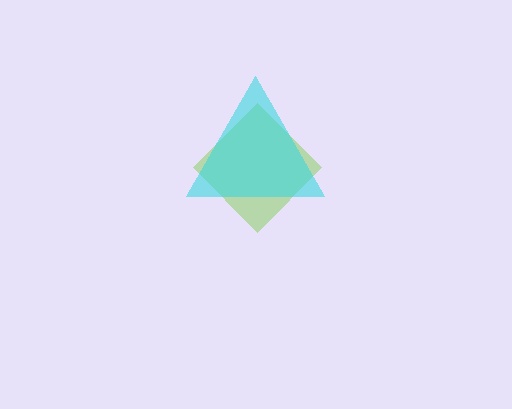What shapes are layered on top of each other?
The layered shapes are: a lime diamond, a cyan triangle.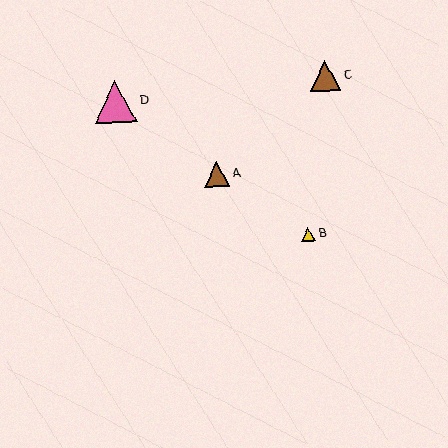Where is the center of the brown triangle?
The center of the brown triangle is at (325, 76).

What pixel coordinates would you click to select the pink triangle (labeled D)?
Click at (115, 102) to select the pink triangle D.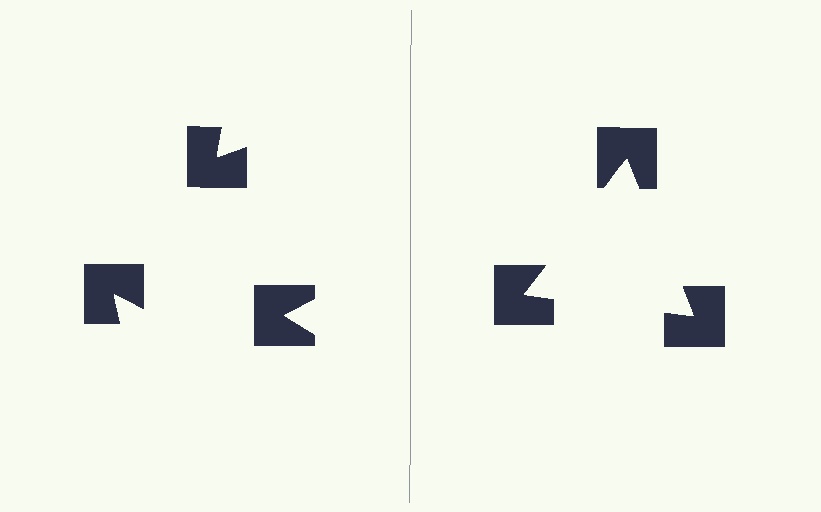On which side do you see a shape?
An illusory triangle appears on the right side. On the left side the wedge cuts are rotated, so no coherent shape forms.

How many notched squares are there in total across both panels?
6 — 3 on each side.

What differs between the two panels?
The notched squares are positioned identically on both sides; only the wedge orientations differ. On the right they align to a triangle; on the left they are misaligned.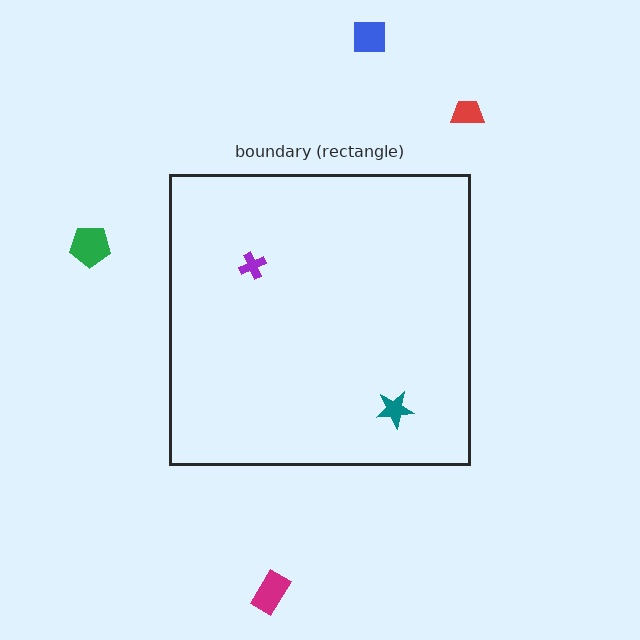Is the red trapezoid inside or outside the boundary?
Outside.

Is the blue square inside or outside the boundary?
Outside.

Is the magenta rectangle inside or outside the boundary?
Outside.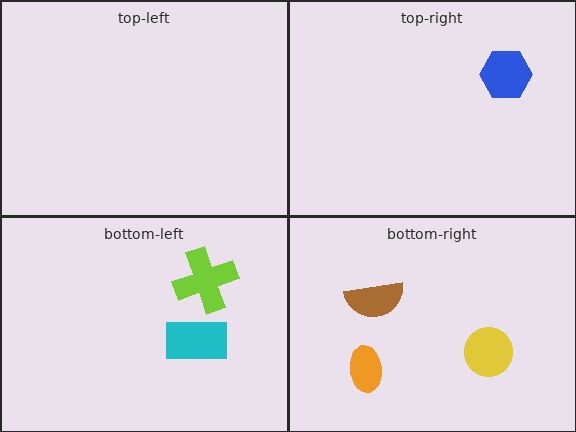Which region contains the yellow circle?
The bottom-right region.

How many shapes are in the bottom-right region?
3.